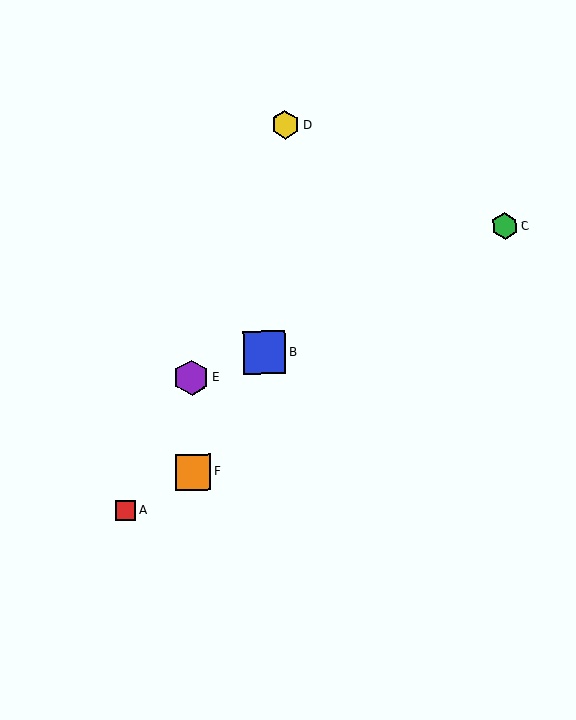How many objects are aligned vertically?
2 objects (E, F) are aligned vertically.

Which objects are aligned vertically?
Objects E, F are aligned vertically.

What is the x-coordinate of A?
Object A is at x≈125.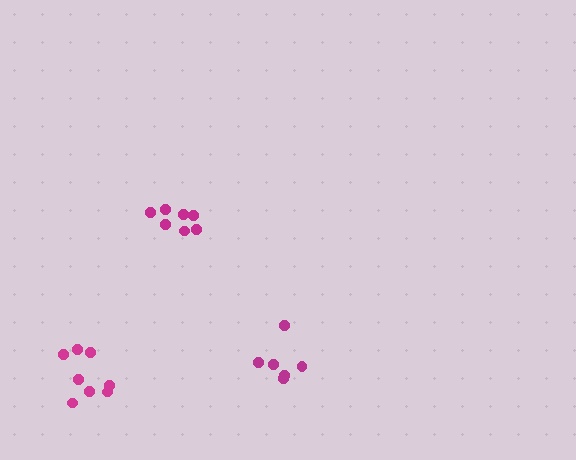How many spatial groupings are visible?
There are 3 spatial groupings.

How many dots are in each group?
Group 1: 7 dots, Group 2: 8 dots, Group 3: 6 dots (21 total).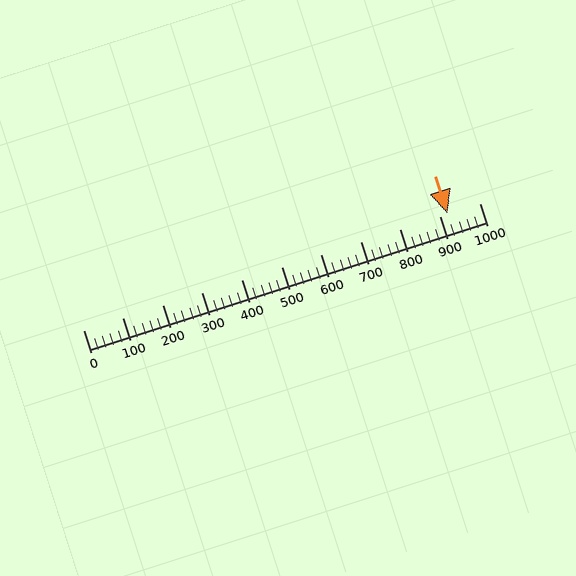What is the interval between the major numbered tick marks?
The major tick marks are spaced 100 units apart.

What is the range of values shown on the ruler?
The ruler shows values from 0 to 1000.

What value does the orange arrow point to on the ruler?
The orange arrow points to approximately 920.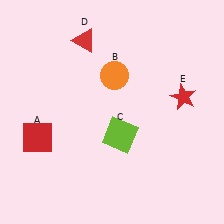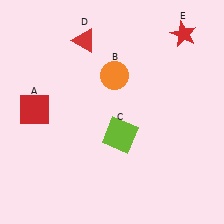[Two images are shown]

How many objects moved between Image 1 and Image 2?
2 objects moved between the two images.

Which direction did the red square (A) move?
The red square (A) moved up.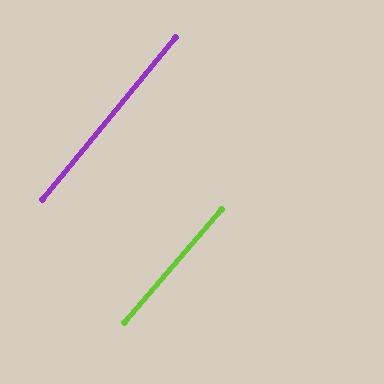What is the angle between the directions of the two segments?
Approximately 1 degree.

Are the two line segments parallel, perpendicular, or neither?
Parallel — their directions differ by only 1.3°.